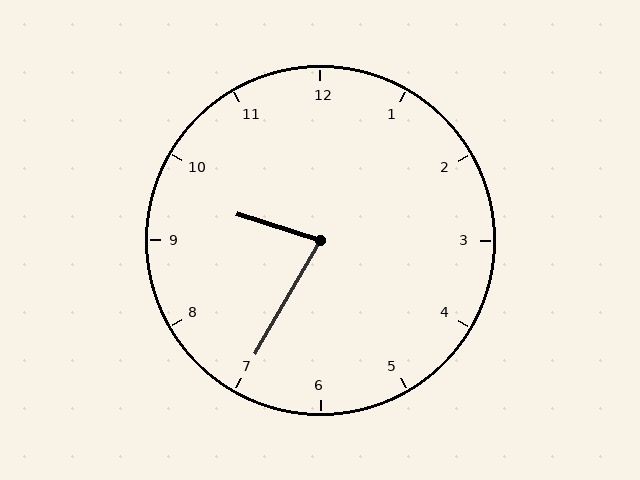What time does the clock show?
9:35.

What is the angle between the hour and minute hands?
Approximately 78 degrees.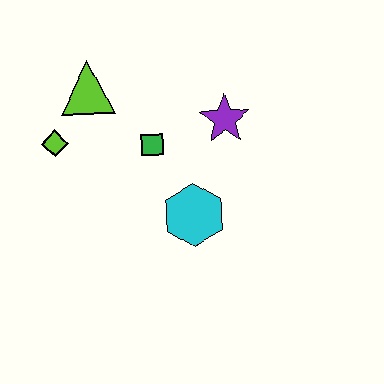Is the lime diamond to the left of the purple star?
Yes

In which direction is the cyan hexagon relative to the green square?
The cyan hexagon is below the green square.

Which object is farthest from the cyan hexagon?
The lime triangle is farthest from the cyan hexagon.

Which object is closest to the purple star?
The green square is closest to the purple star.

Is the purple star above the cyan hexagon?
Yes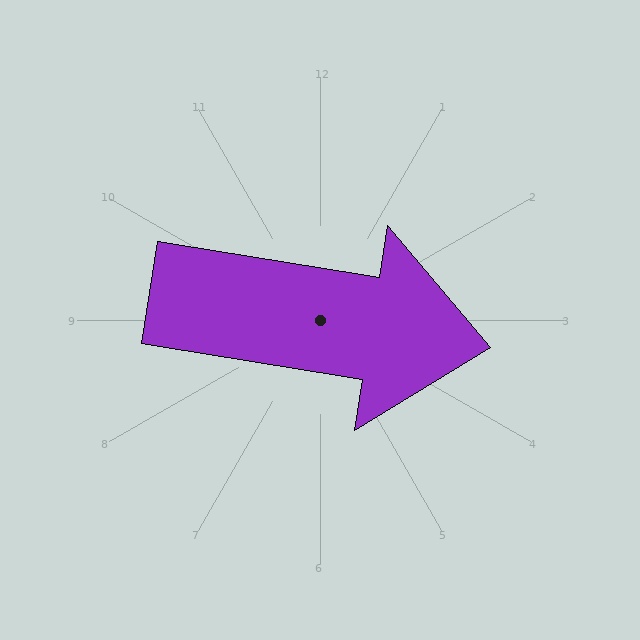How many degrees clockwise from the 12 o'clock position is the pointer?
Approximately 99 degrees.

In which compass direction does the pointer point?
East.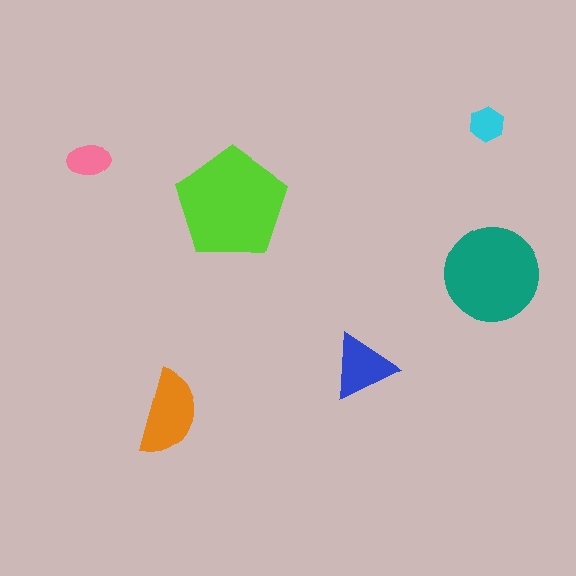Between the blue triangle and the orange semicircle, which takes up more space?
The orange semicircle.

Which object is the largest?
The lime pentagon.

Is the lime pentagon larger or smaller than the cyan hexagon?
Larger.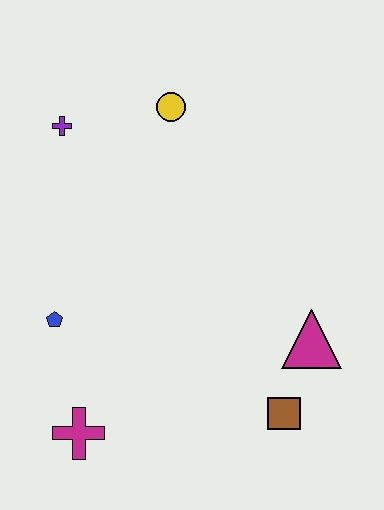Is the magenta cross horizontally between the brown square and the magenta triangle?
No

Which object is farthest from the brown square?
The purple cross is farthest from the brown square.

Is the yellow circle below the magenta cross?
No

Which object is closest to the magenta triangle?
The brown square is closest to the magenta triangle.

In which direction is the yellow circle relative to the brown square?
The yellow circle is above the brown square.